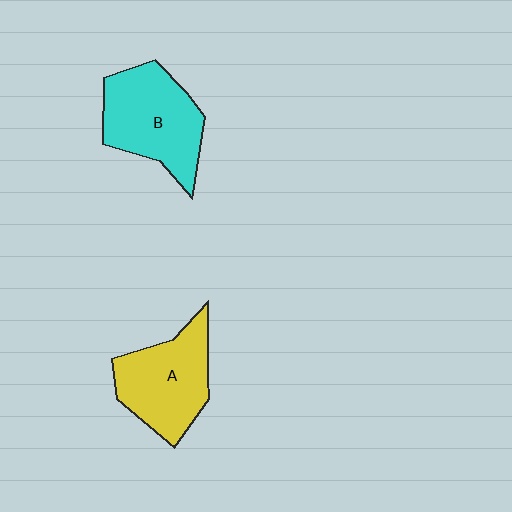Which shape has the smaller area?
Shape A (yellow).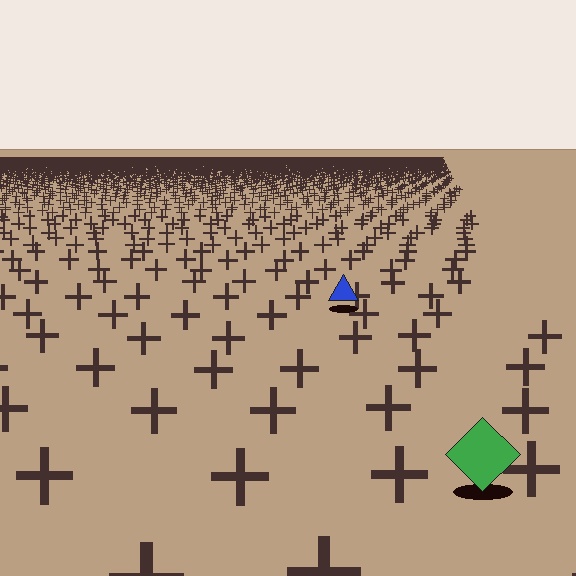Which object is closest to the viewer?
The green diamond is closest. The texture marks near it are larger and more spread out.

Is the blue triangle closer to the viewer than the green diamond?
No. The green diamond is closer — you can tell from the texture gradient: the ground texture is coarser near it.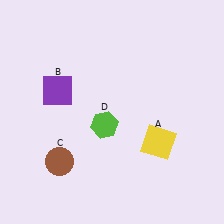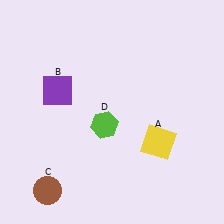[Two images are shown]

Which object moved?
The brown circle (C) moved down.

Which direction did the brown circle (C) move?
The brown circle (C) moved down.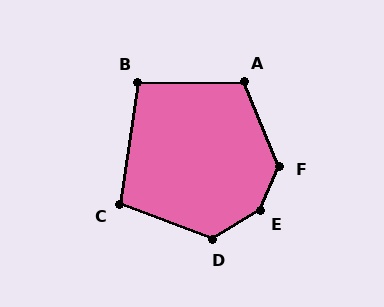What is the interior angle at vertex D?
Approximately 127 degrees (obtuse).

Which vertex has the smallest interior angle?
B, at approximately 100 degrees.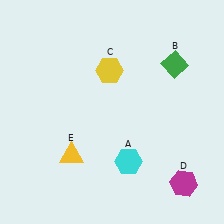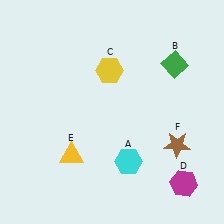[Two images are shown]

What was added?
A brown star (F) was added in Image 2.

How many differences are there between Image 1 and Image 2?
There is 1 difference between the two images.